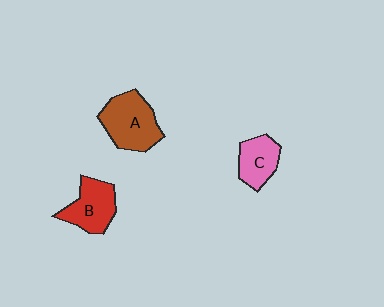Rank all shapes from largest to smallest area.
From largest to smallest: A (brown), B (red), C (pink).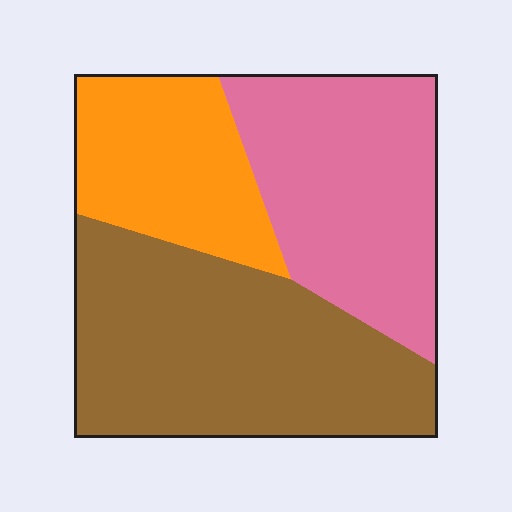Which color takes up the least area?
Orange, at roughly 25%.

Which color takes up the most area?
Brown, at roughly 45%.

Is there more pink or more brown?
Brown.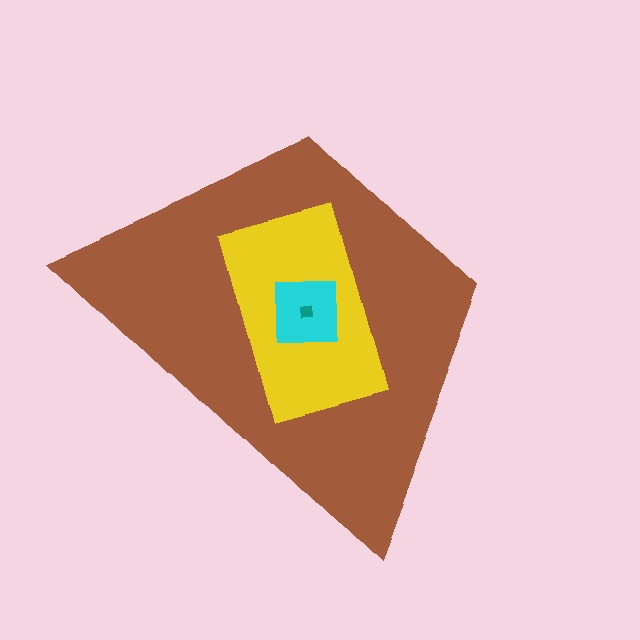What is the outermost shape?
The brown trapezoid.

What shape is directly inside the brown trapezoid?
The yellow rectangle.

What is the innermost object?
The teal square.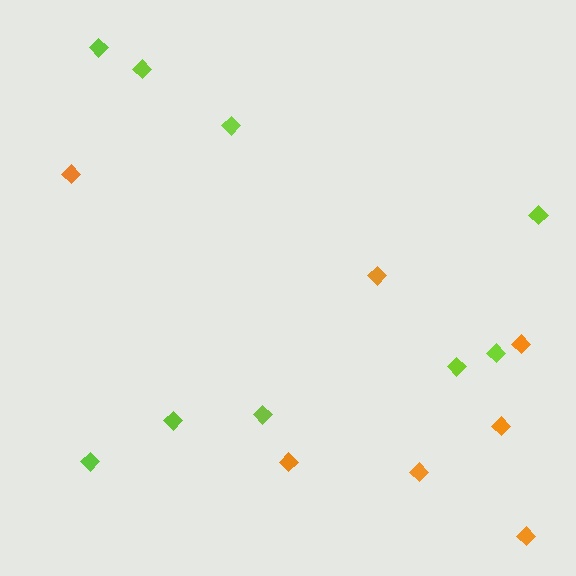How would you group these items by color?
There are 2 groups: one group of orange diamonds (7) and one group of lime diamonds (9).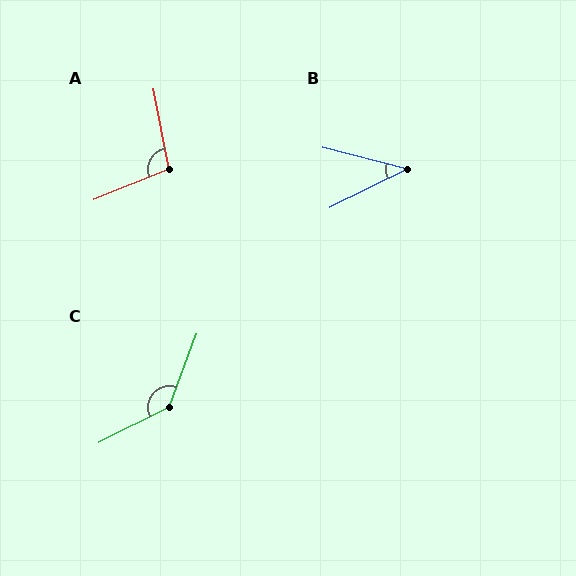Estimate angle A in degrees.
Approximately 101 degrees.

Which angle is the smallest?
B, at approximately 40 degrees.